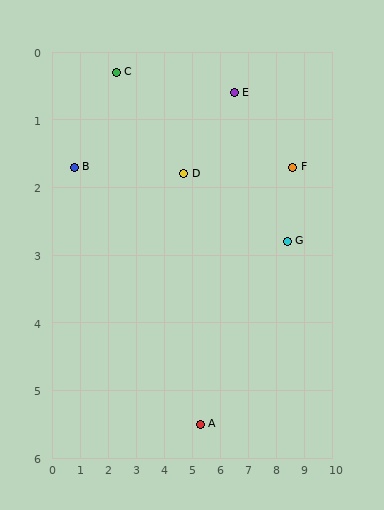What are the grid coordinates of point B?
Point B is at approximately (0.8, 1.7).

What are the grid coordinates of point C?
Point C is at approximately (2.3, 0.3).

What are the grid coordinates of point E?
Point E is at approximately (6.5, 0.6).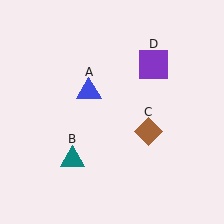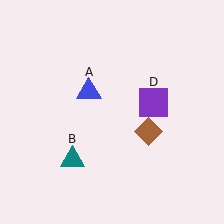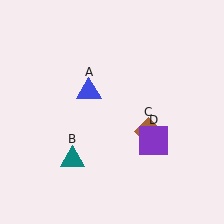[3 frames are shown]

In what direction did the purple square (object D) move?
The purple square (object D) moved down.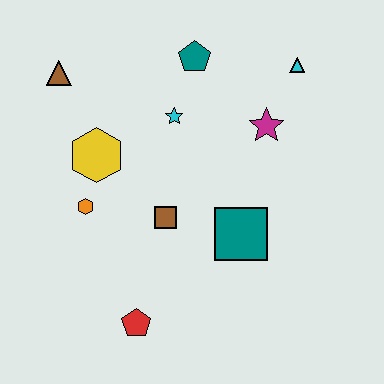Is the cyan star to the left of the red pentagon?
No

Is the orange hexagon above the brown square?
Yes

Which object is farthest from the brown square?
The cyan triangle is farthest from the brown square.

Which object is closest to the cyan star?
The teal pentagon is closest to the cyan star.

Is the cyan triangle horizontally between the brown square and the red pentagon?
No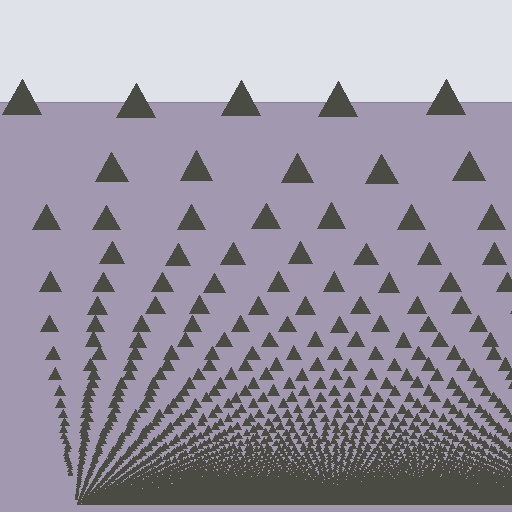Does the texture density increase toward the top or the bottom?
Density increases toward the bottom.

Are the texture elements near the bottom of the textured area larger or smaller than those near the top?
Smaller. The gradient is inverted — elements near the bottom are smaller and denser.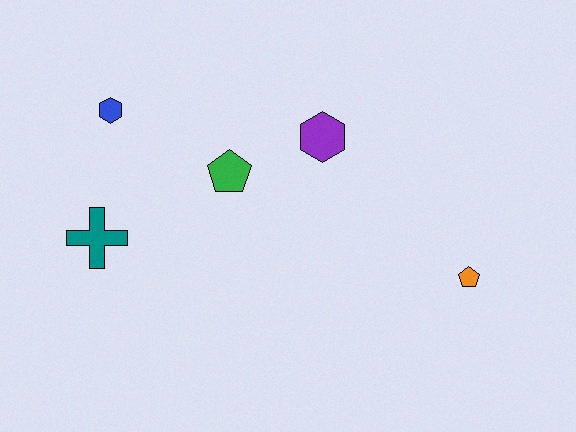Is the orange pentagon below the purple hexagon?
Yes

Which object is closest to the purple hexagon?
The green pentagon is closest to the purple hexagon.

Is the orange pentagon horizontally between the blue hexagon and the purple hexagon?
No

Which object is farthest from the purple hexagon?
The teal cross is farthest from the purple hexagon.